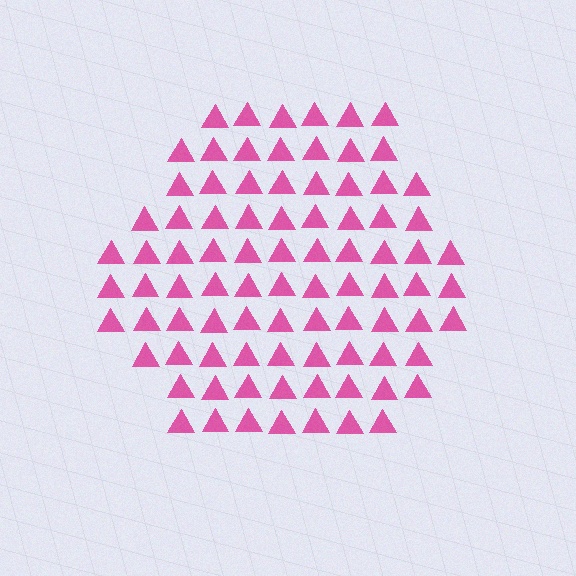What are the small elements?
The small elements are triangles.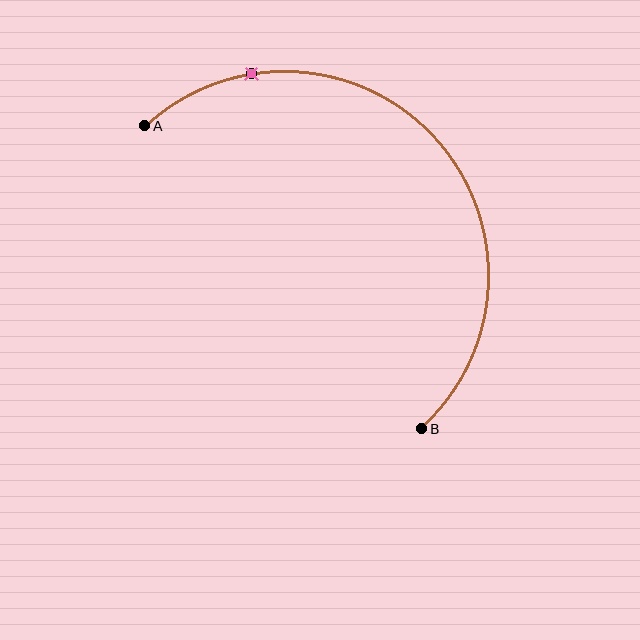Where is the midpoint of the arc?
The arc midpoint is the point on the curve farthest from the straight line joining A and B. It sits above and to the right of that line.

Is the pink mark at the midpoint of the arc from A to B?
No. The pink mark lies on the arc but is closer to endpoint A. The arc midpoint would be at the point on the curve equidistant along the arc from both A and B.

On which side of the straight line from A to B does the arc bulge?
The arc bulges above and to the right of the straight line connecting A and B.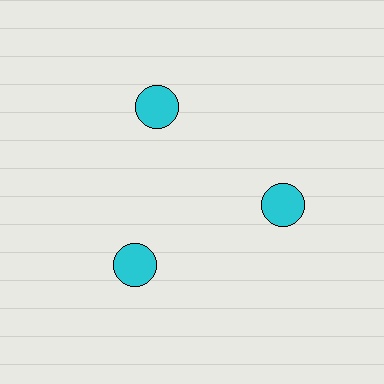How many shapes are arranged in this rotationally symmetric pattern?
There are 3 shapes, arranged in 3 groups of 1.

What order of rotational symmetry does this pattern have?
This pattern has 3-fold rotational symmetry.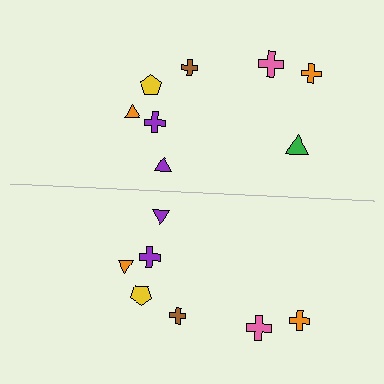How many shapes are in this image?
There are 15 shapes in this image.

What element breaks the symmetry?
A green triangle is missing from the bottom side.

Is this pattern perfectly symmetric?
No, the pattern is not perfectly symmetric. A green triangle is missing from the bottom side.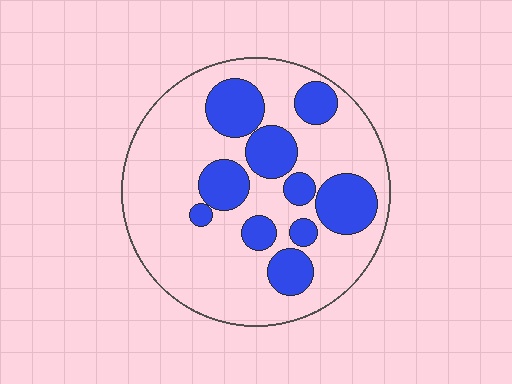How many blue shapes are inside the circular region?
10.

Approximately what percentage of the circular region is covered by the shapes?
Approximately 30%.